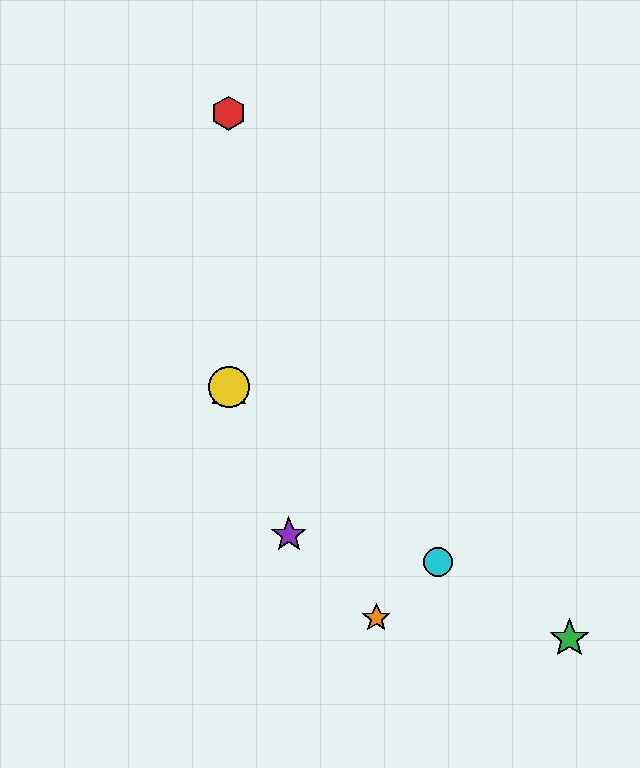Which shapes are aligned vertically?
The red hexagon, the blue triangle, the yellow circle are aligned vertically.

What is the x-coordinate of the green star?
The green star is at x≈569.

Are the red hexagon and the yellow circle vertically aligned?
Yes, both are at x≈229.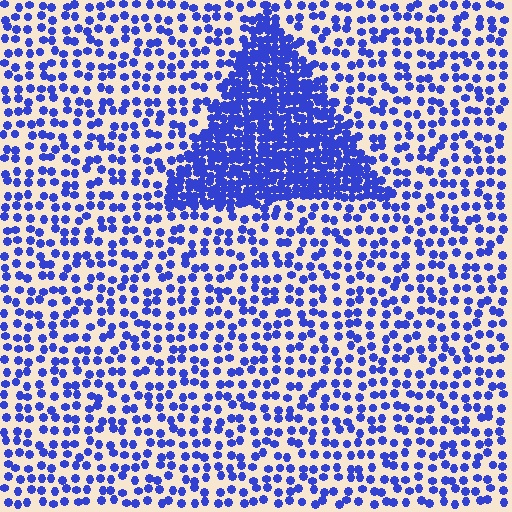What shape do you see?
I see a triangle.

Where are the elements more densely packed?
The elements are more densely packed inside the triangle boundary.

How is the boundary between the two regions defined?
The boundary is defined by a change in element density (approximately 2.7x ratio). All elements are the same color, size, and shape.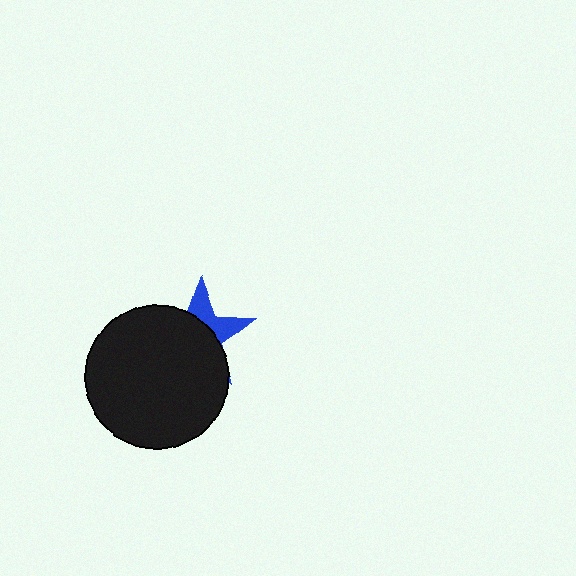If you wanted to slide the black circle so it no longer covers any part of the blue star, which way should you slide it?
Slide it toward the lower-left — that is the most direct way to separate the two shapes.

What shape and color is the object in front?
The object in front is a black circle.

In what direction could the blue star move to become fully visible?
The blue star could move toward the upper-right. That would shift it out from behind the black circle entirely.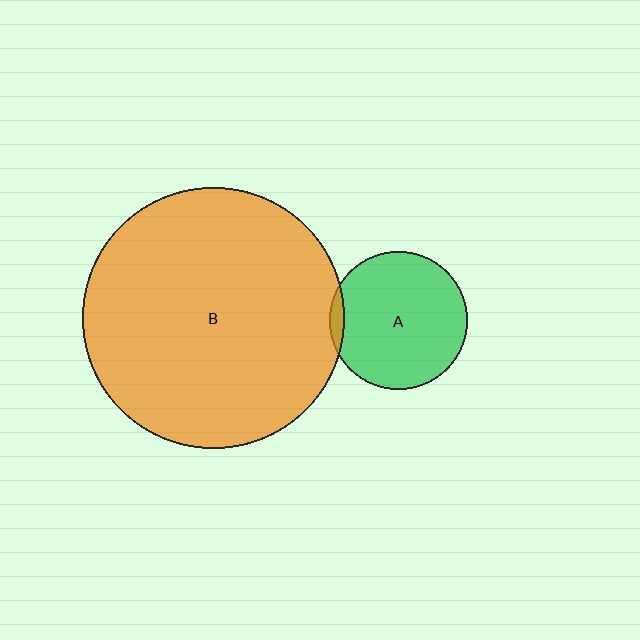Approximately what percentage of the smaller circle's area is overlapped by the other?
Approximately 5%.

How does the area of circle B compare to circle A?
Approximately 3.6 times.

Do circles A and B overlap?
Yes.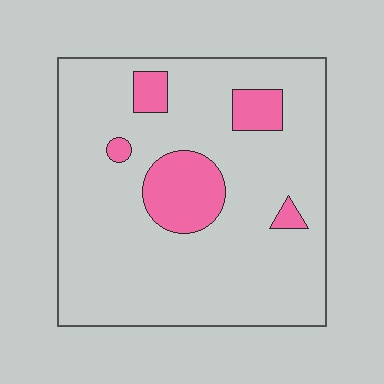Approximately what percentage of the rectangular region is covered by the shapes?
Approximately 15%.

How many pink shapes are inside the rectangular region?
5.